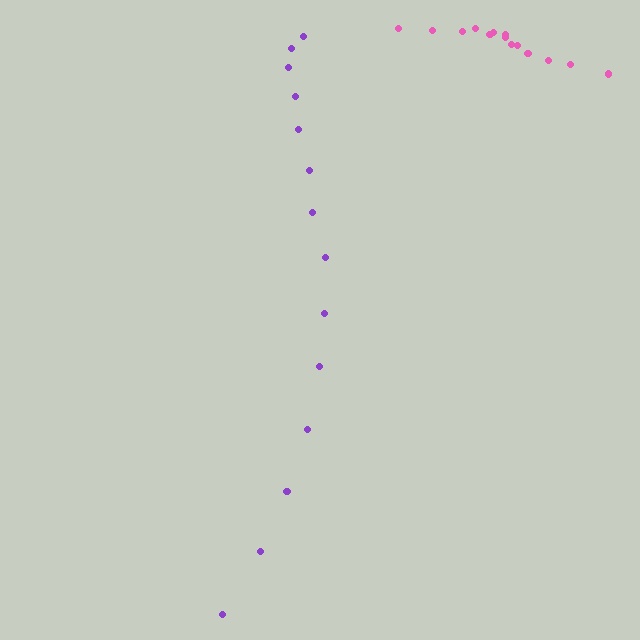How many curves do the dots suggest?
There are 2 distinct paths.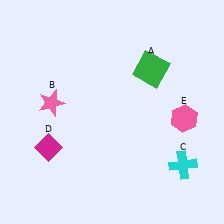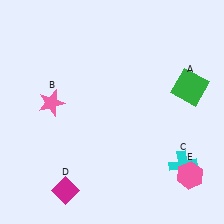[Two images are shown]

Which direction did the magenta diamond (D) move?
The magenta diamond (D) moved down.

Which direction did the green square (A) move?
The green square (A) moved right.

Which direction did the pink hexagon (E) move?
The pink hexagon (E) moved down.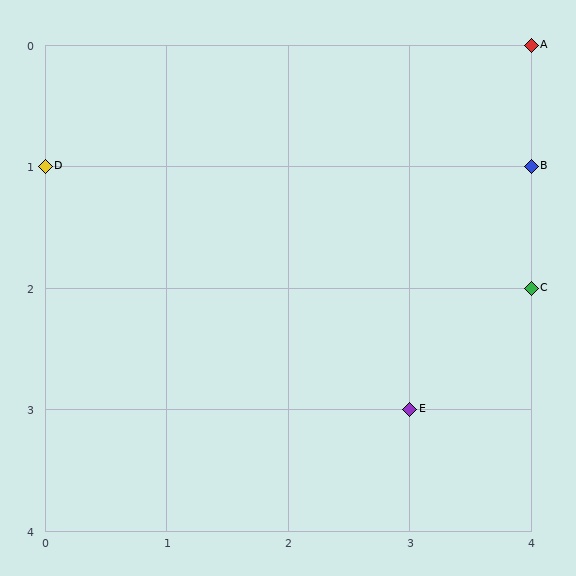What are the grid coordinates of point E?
Point E is at grid coordinates (3, 3).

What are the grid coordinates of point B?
Point B is at grid coordinates (4, 1).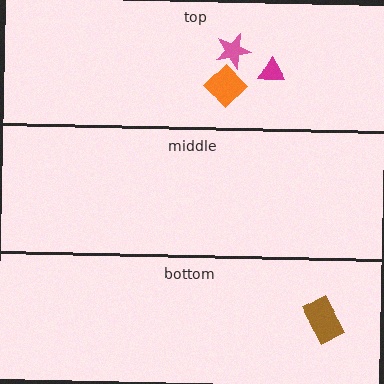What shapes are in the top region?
The magenta triangle, the pink star, the orange diamond.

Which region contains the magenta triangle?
The top region.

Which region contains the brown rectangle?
The bottom region.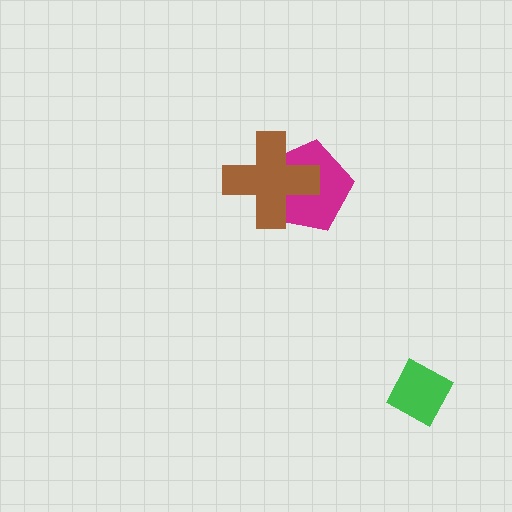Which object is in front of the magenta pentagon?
The brown cross is in front of the magenta pentagon.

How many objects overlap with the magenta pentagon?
1 object overlaps with the magenta pentagon.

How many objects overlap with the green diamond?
0 objects overlap with the green diamond.